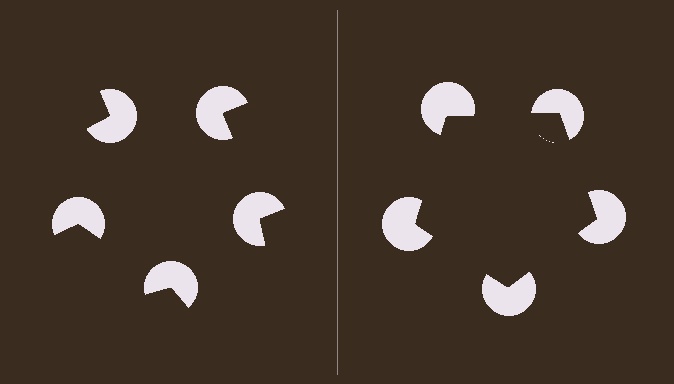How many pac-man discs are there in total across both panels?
10 — 5 on each side.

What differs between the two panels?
The pac-man discs are positioned identically on both sides; only the wedge orientations differ. On the right they align to a pentagon; on the left they are misaligned.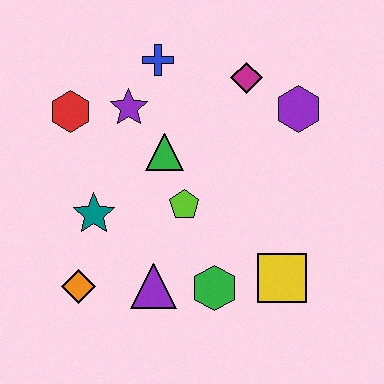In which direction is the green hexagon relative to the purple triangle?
The green hexagon is to the right of the purple triangle.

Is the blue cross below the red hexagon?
No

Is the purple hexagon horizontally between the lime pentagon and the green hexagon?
No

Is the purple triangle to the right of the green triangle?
No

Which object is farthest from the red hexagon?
The yellow square is farthest from the red hexagon.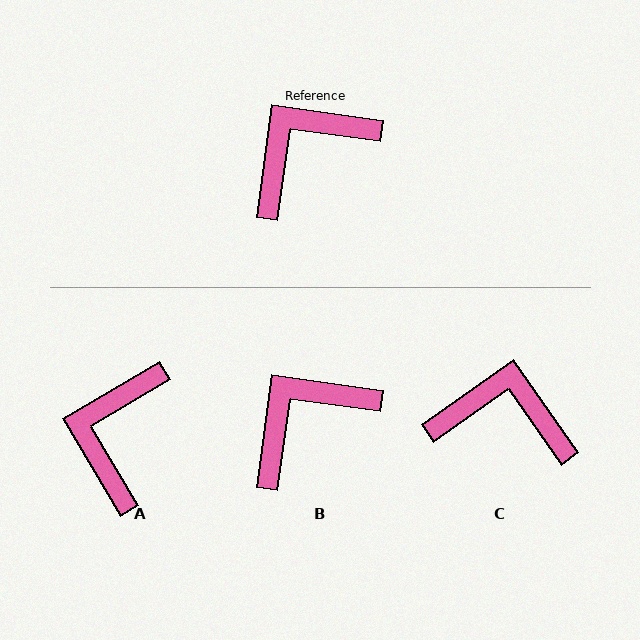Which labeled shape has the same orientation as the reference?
B.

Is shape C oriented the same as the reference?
No, it is off by about 47 degrees.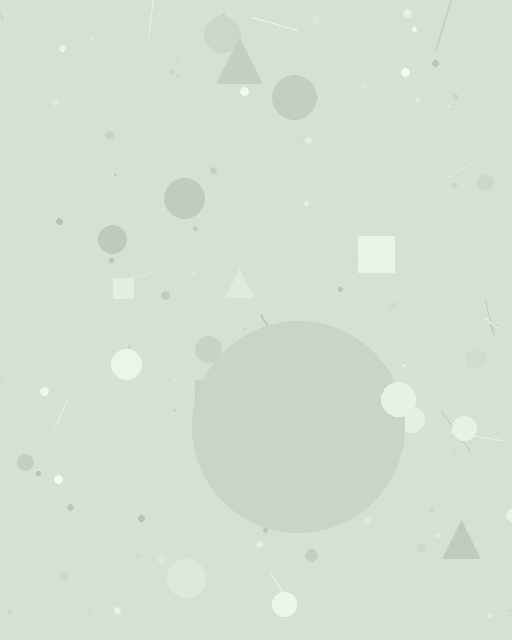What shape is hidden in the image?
A circle is hidden in the image.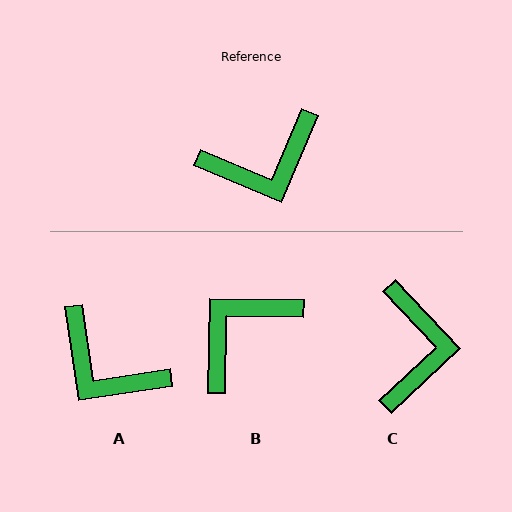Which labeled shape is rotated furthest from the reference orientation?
B, about 158 degrees away.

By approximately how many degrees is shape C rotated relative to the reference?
Approximately 66 degrees counter-clockwise.